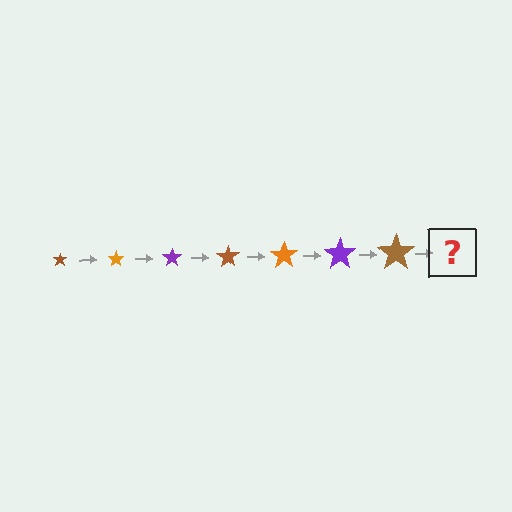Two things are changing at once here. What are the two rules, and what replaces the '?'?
The two rules are that the star grows larger each step and the color cycles through brown, orange, and purple. The '?' should be an orange star, larger than the previous one.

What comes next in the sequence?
The next element should be an orange star, larger than the previous one.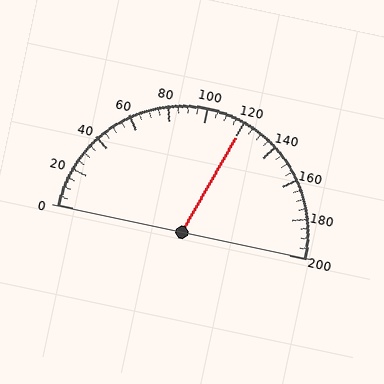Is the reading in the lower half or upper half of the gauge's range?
The reading is in the upper half of the range (0 to 200).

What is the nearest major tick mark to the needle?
The nearest major tick mark is 120.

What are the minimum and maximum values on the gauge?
The gauge ranges from 0 to 200.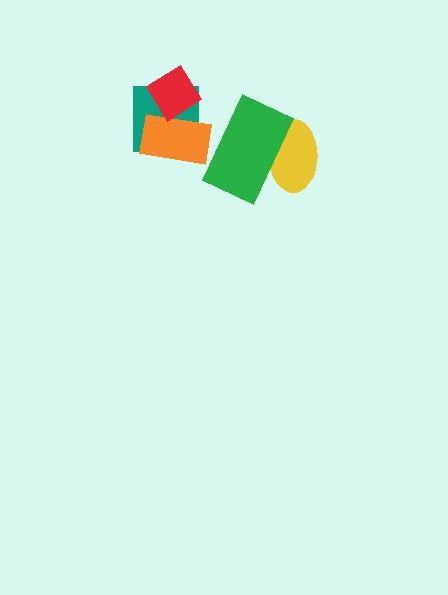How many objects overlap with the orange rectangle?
2 objects overlap with the orange rectangle.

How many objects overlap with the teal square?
2 objects overlap with the teal square.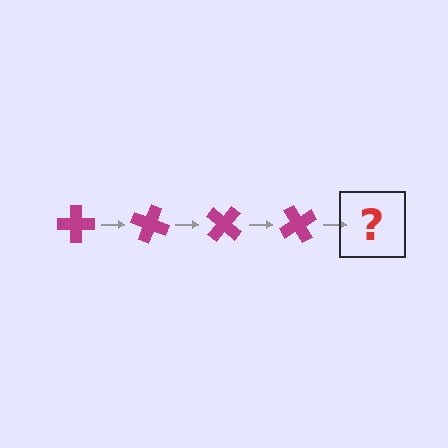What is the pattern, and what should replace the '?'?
The pattern is that the cross rotates 20 degrees each step. The '?' should be a magenta cross rotated 80 degrees.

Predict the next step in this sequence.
The next step is a magenta cross rotated 80 degrees.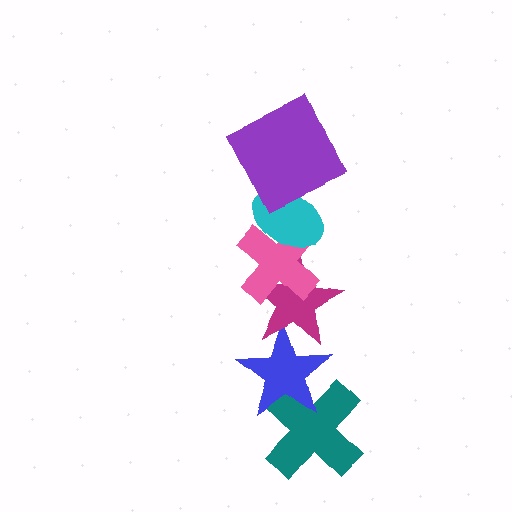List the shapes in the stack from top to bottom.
From top to bottom: the purple square, the cyan ellipse, the pink cross, the magenta star, the blue star, the teal cross.